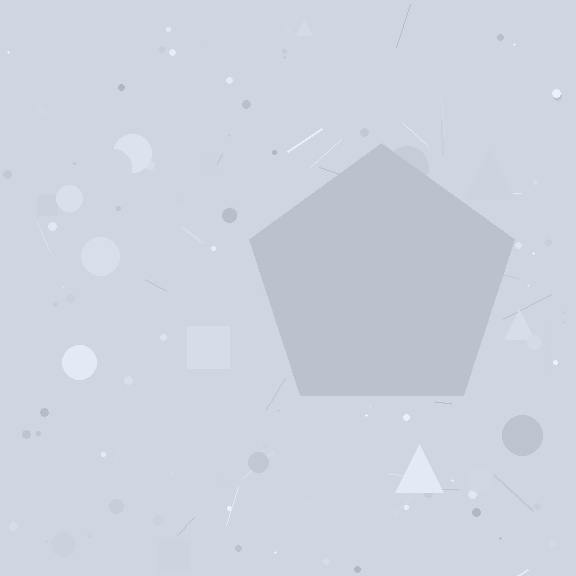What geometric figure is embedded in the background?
A pentagon is embedded in the background.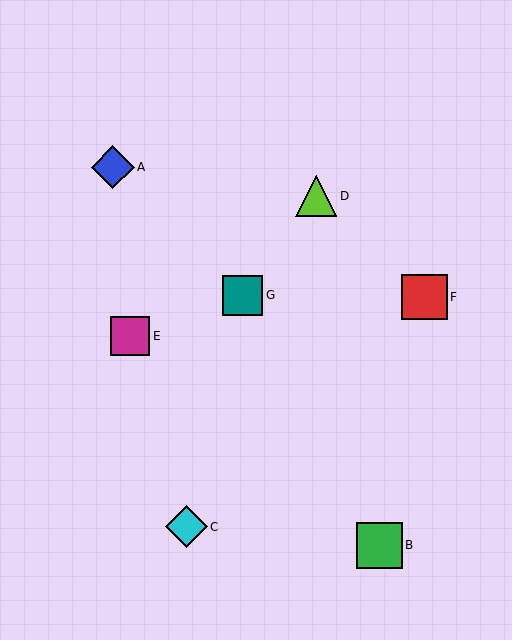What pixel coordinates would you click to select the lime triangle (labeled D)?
Click at (316, 196) to select the lime triangle D.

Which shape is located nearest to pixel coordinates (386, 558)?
The green square (labeled B) at (379, 545) is nearest to that location.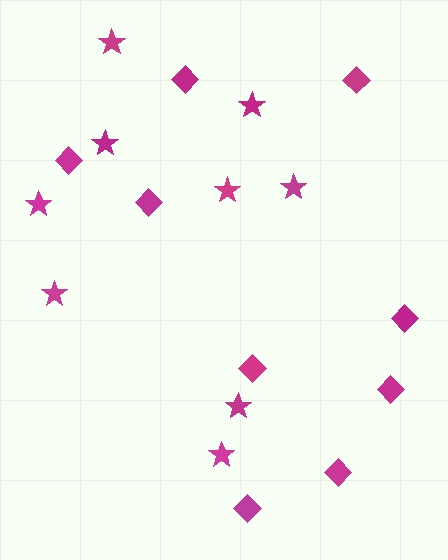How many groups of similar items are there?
There are 2 groups: one group of diamonds (9) and one group of stars (9).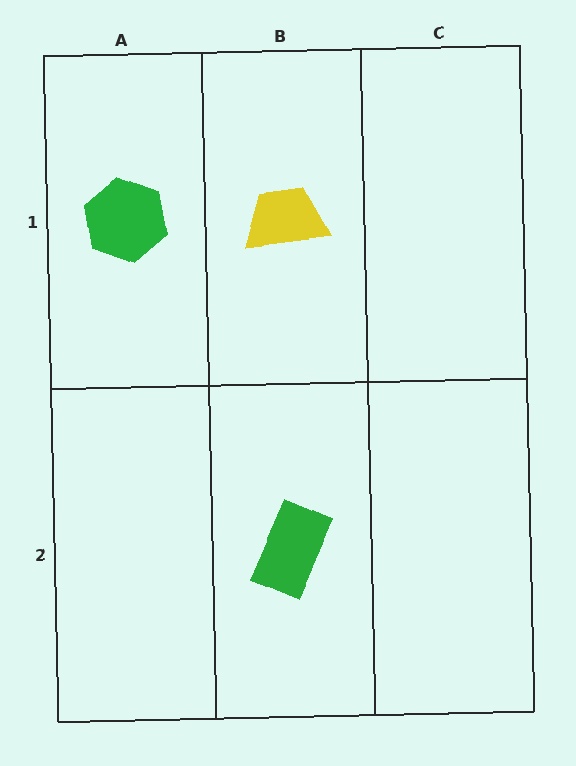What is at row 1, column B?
A yellow trapezoid.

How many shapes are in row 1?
2 shapes.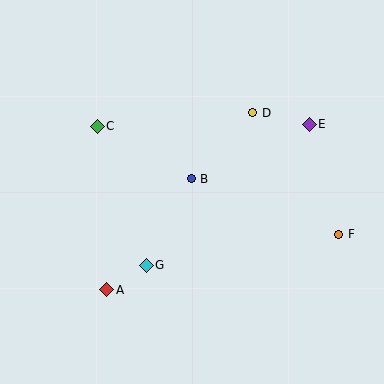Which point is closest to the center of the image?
Point B at (191, 179) is closest to the center.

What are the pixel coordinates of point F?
Point F is at (339, 234).